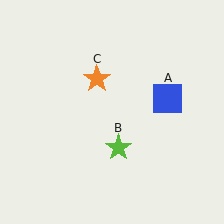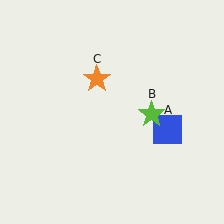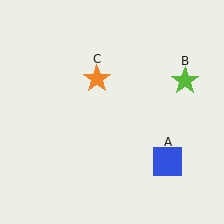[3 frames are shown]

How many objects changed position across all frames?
2 objects changed position: blue square (object A), lime star (object B).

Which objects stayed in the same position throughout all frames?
Orange star (object C) remained stationary.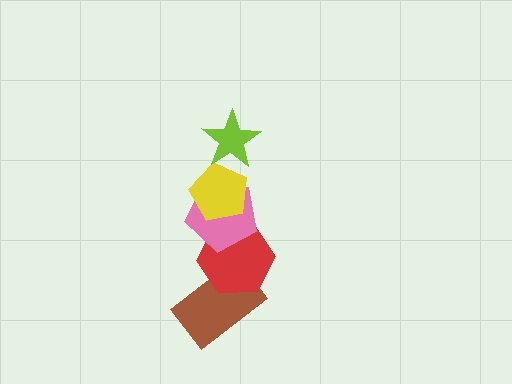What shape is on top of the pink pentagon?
The yellow pentagon is on top of the pink pentagon.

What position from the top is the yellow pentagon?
The yellow pentagon is 2nd from the top.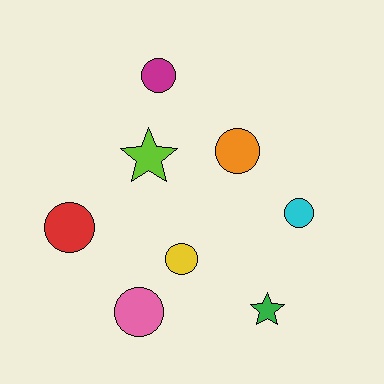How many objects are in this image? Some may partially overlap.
There are 8 objects.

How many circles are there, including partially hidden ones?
There are 6 circles.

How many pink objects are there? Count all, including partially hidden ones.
There is 1 pink object.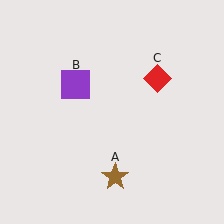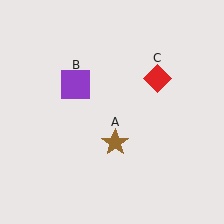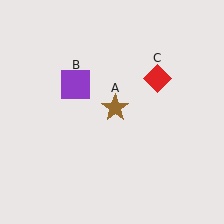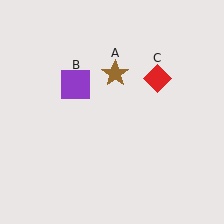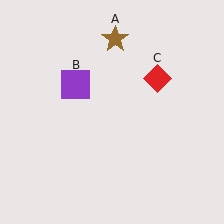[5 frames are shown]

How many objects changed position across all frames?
1 object changed position: brown star (object A).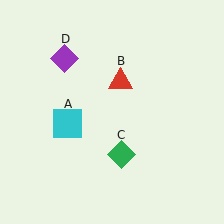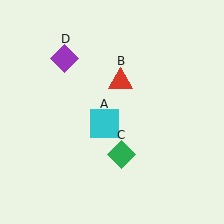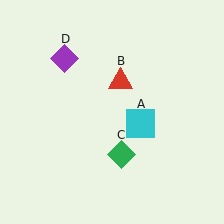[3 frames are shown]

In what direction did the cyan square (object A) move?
The cyan square (object A) moved right.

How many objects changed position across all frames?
1 object changed position: cyan square (object A).